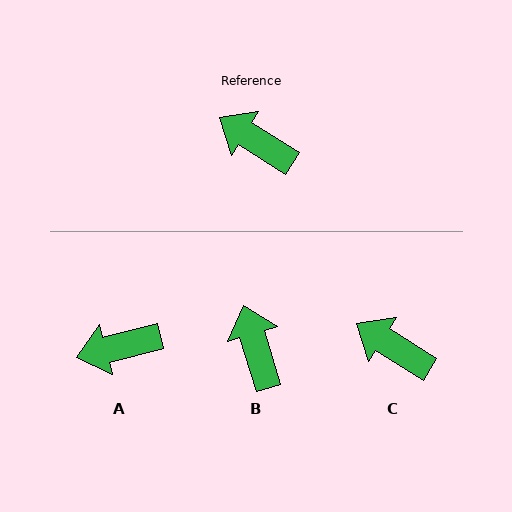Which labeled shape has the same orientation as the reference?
C.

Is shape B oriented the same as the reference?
No, it is off by about 41 degrees.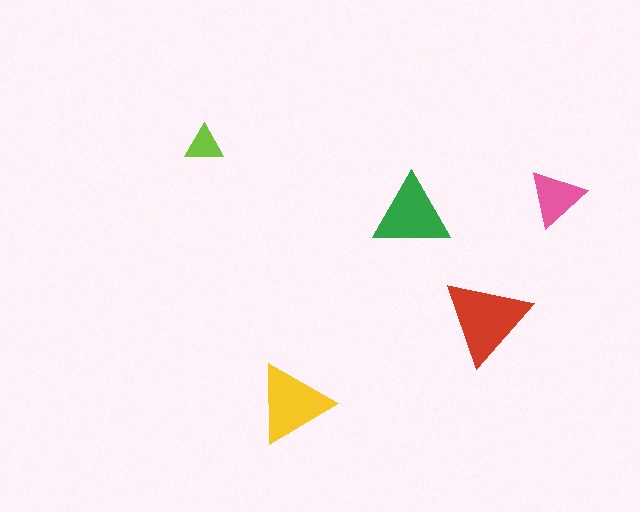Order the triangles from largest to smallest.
the red one, the yellow one, the green one, the pink one, the lime one.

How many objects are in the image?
There are 5 objects in the image.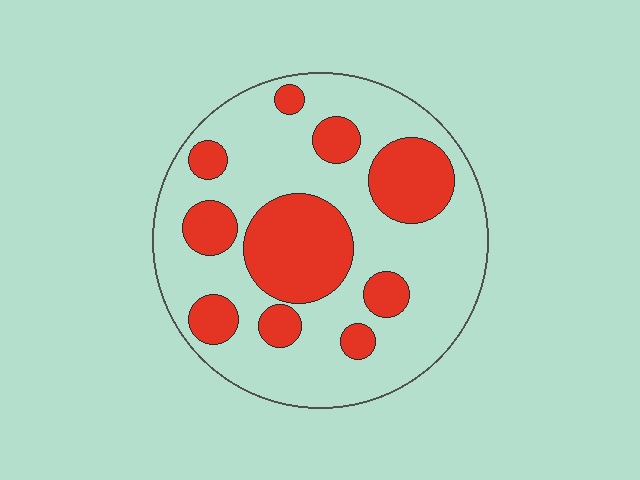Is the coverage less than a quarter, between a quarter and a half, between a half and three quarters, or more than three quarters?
Between a quarter and a half.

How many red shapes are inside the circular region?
10.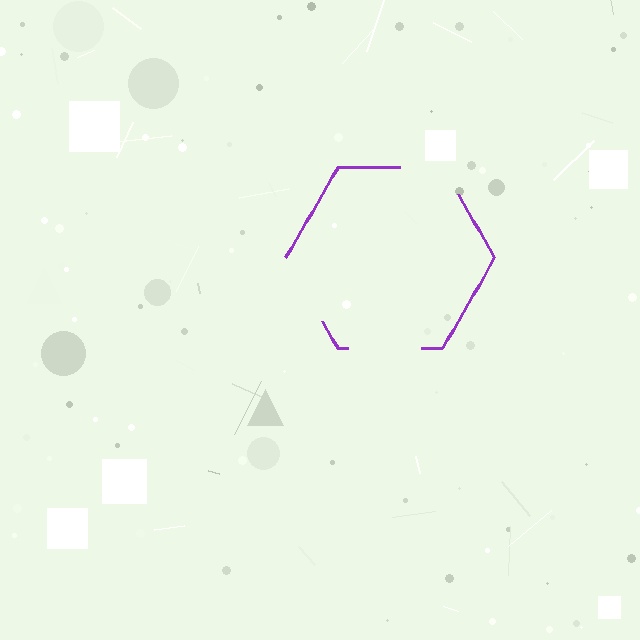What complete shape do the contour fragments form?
The contour fragments form a hexagon.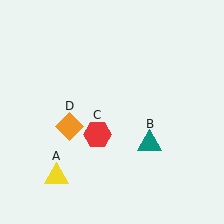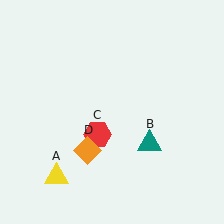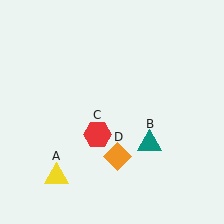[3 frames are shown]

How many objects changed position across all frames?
1 object changed position: orange diamond (object D).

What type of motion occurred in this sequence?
The orange diamond (object D) rotated counterclockwise around the center of the scene.